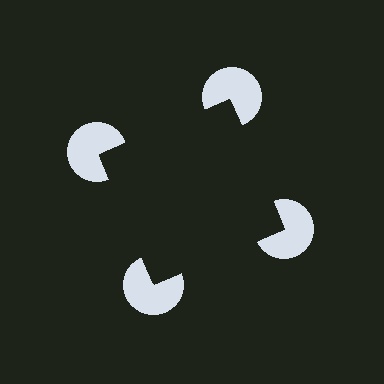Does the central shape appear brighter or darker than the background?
It typically appears slightly darker than the background, even though no actual brightness change is drawn.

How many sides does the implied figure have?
4 sides.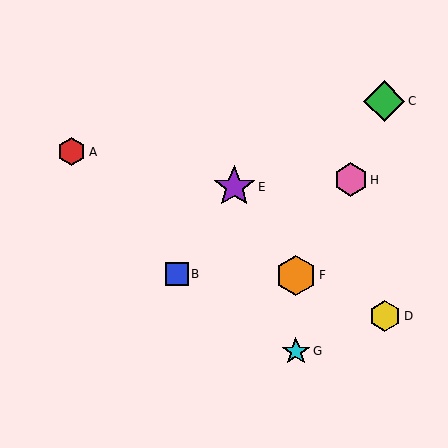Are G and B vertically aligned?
No, G is at x≈296 and B is at x≈177.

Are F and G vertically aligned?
Yes, both are at x≈296.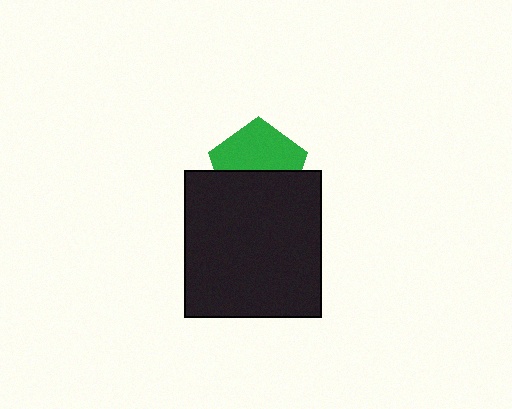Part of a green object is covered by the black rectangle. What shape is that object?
It is a pentagon.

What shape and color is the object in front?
The object in front is a black rectangle.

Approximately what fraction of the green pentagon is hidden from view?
Roughly 48% of the green pentagon is hidden behind the black rectangle.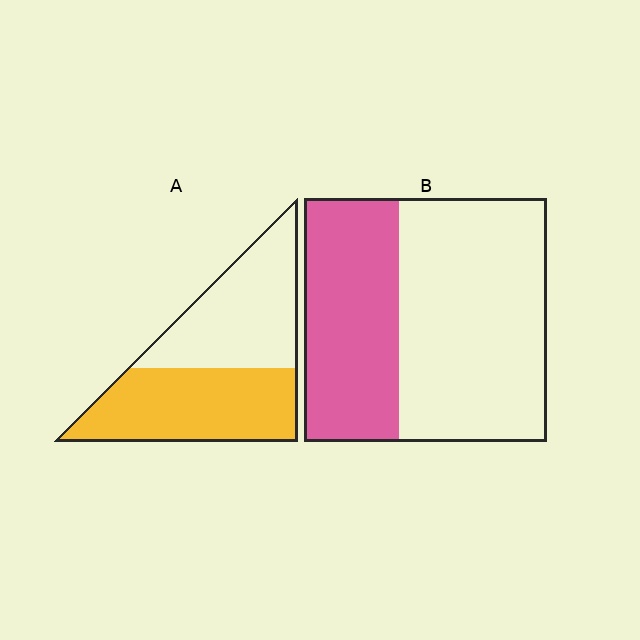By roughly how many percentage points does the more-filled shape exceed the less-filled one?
By roughly 10 percentage points (A over B).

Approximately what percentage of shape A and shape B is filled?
A is approximately 50% and B is approximately 40%.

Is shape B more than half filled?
No.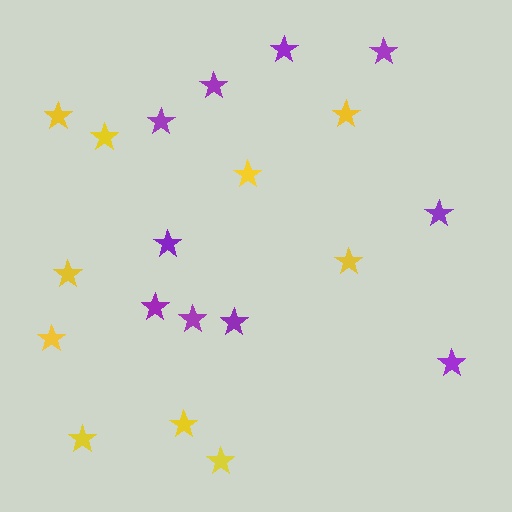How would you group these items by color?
There are 2 groups: one group of purple stars (10) and one group of yellow stars (10).